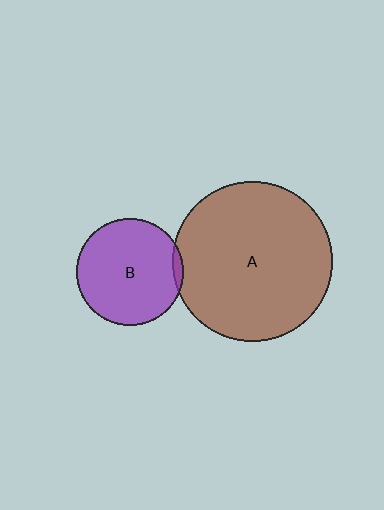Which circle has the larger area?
Circle A (brown).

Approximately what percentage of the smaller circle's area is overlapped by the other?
Approximately 5%.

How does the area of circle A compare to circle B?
Approximately 2.2 times.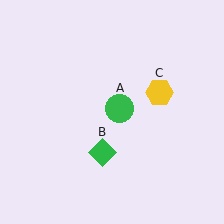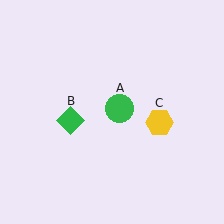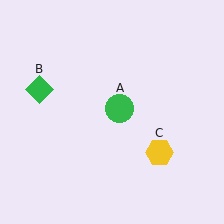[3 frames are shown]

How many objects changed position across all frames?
2 objects changed position: green diamond (object B), yellow hexagon (object C).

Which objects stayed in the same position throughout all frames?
Green circle (object A) remained stationary.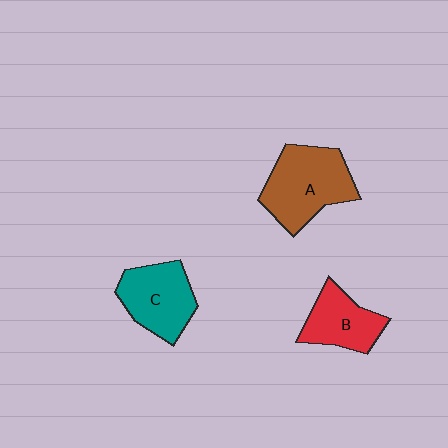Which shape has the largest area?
Shape A (brown).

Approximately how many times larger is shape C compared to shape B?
Approximately 1.2 times.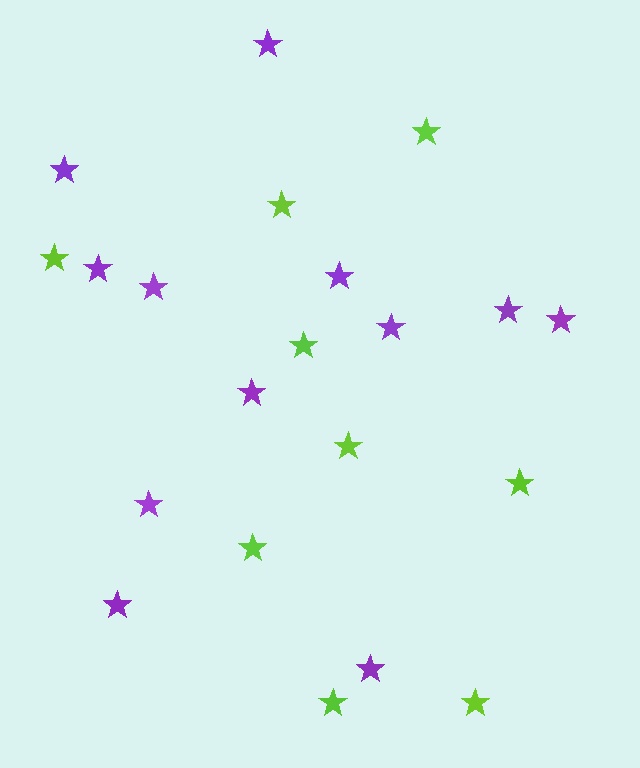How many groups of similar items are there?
There are 2 groups: one group of purple stars (12) and one group of lime stars (9).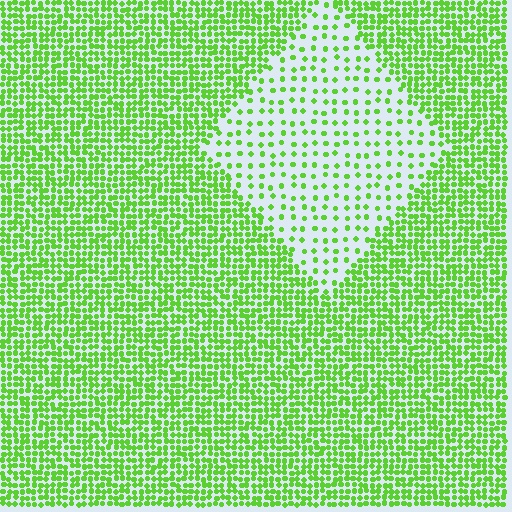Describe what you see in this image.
The image contains small lime elements arranged at two different densities. A diamond-shaped region is visible where the elements are less densely packed than the surrounding area.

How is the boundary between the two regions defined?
The boundary is defined by a change in element density (approximately 2.9x ratio). All elements are the same color, size, and shape.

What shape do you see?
I see a diamond.